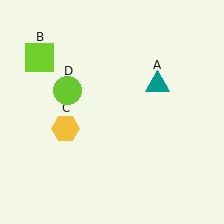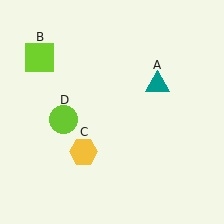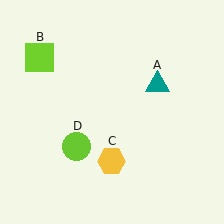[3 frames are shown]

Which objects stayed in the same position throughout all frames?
Teal triangle (object A) and lime square (object B) remained stationary.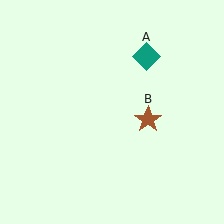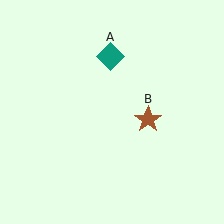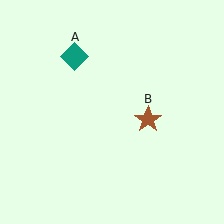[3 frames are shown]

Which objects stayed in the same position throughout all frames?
Brown star (object B) remained stationary.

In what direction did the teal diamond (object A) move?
The teal diamond (object A) moved left.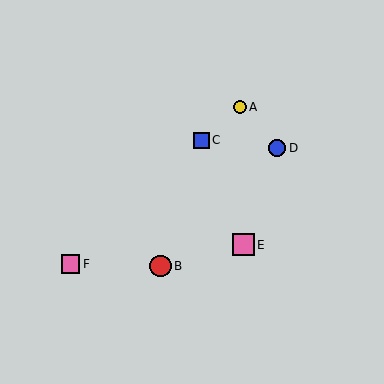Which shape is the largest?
The pink square (labeled E) is the largest.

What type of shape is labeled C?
Shape C is a blue square.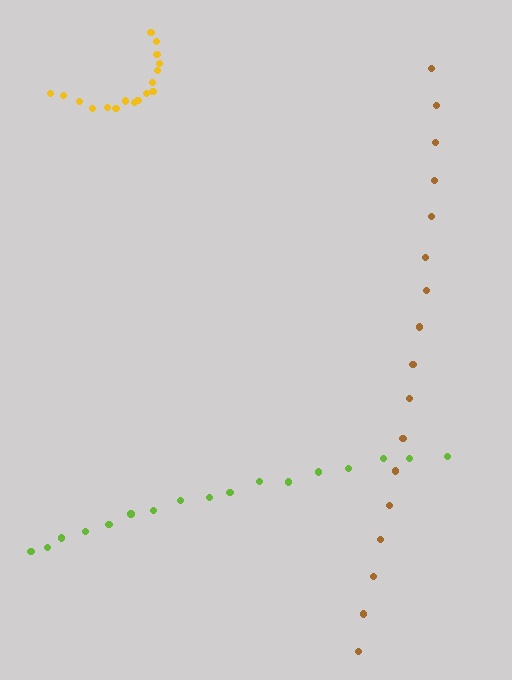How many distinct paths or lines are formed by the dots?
There are 3 distinct paths.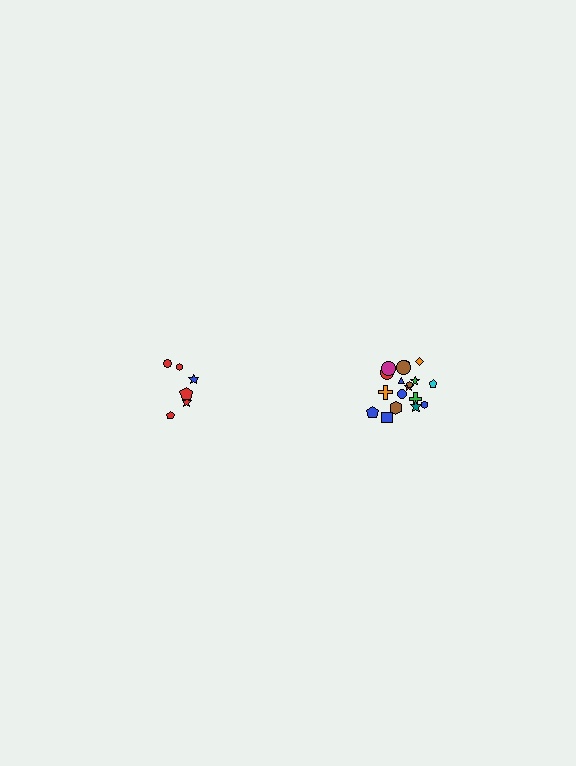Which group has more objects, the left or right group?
The right group.